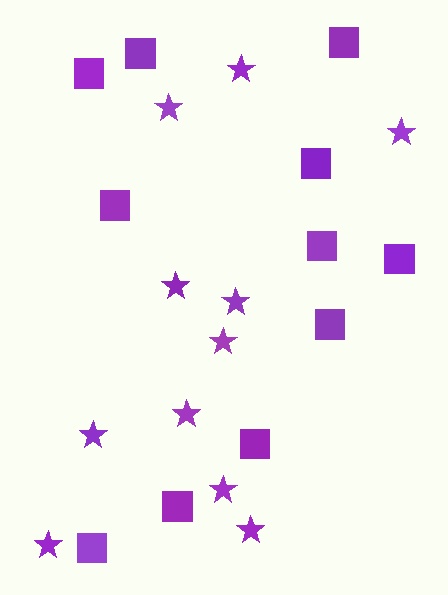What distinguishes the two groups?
There are 2 groups: one group of stars (11) and one group of squares (11).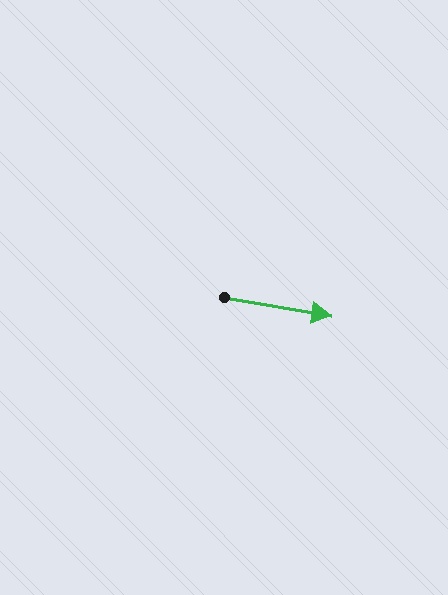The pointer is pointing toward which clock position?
Roughly 3 o'clock.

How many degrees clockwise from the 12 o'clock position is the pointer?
Approximately 100 degrees.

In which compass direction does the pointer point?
East.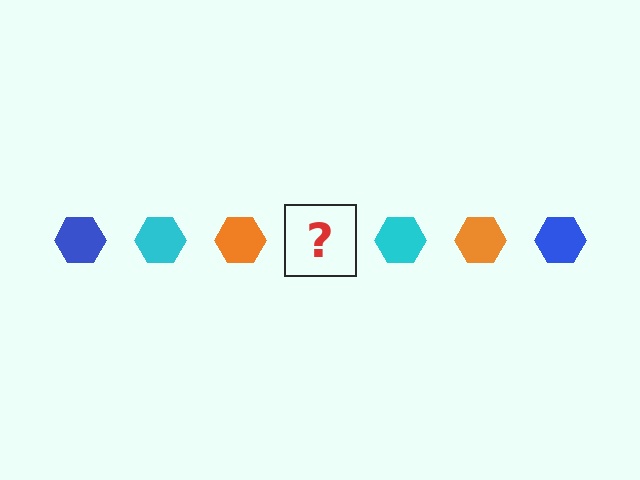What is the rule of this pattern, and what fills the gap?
The rule is that the pattern cycles through blue, cyan, orange hexagons. The gap should be filled with a blue hexagon.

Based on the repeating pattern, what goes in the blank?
The blank should be a blue hexagon.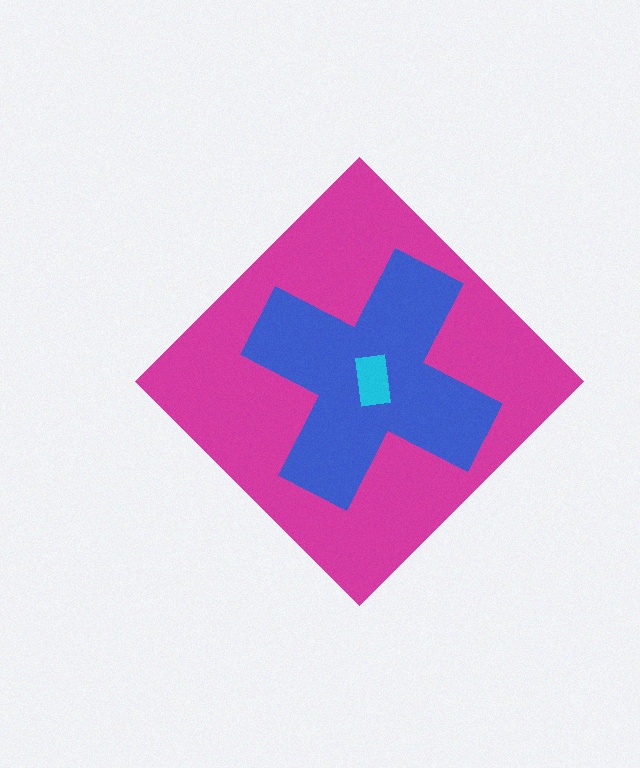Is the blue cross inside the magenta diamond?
Yes.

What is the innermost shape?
The cyan rectangle.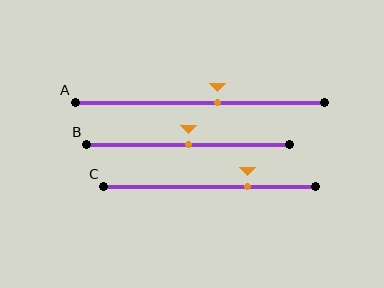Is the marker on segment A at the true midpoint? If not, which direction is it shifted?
No, the marker on segment A is shifted to the right by about 7% of the segment length.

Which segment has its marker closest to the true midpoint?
Segment B has its marker closest to the true midpoint.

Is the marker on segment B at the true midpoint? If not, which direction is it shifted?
Yes, the marker on segment B is at the true midpoint.